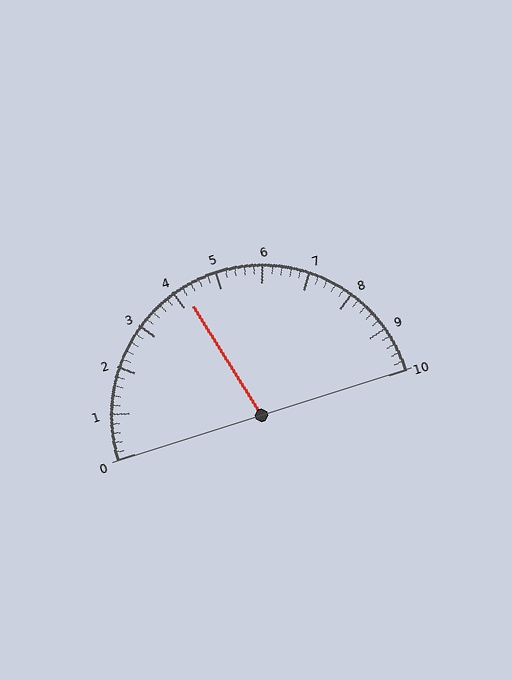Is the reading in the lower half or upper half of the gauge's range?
The reading is in the lower half of the range (0 to 10).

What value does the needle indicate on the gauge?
The needle indicates approximately 4.2.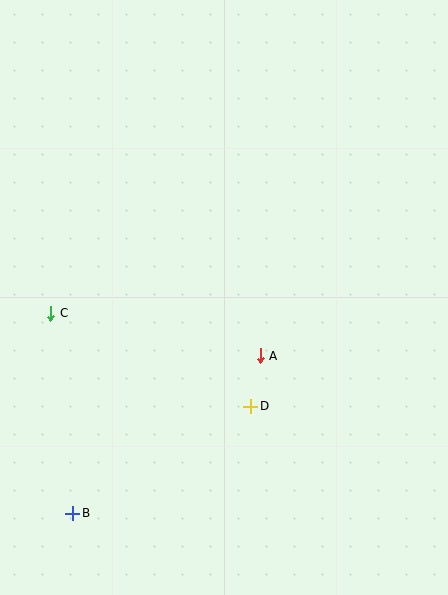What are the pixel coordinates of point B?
Point B is at (73, 513).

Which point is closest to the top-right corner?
Point A is closest to the top-right corner.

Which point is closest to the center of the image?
Point A at (260, 356) is closest to the center.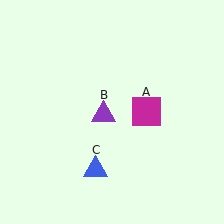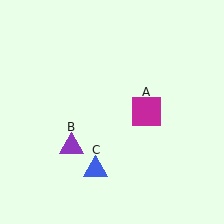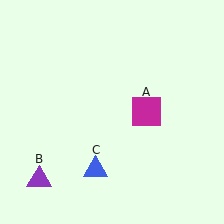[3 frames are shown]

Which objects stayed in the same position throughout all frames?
Magenta square (object A) and blue triangle (object C) remained stationary.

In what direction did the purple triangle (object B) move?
The purple triangle (object B) moved down and to the left.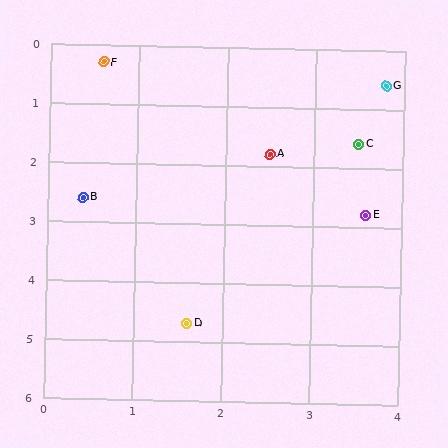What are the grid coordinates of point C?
Point C is at approximately (3.5, 1.6).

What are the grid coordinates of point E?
Point E is at approximately (3.6, 2.8).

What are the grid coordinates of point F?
Point F is at approximately (0.6, 0.3).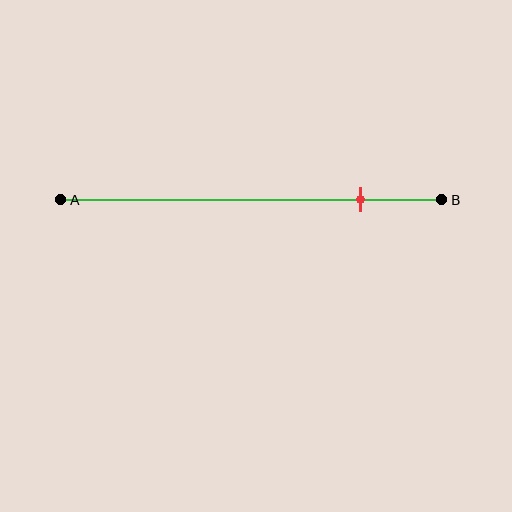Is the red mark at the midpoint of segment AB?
No, the mark is at about 80% from A, not at the 50% midpoint.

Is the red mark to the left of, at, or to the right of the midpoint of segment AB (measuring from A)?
The red mark is to the right of the midpoint of segment AB.